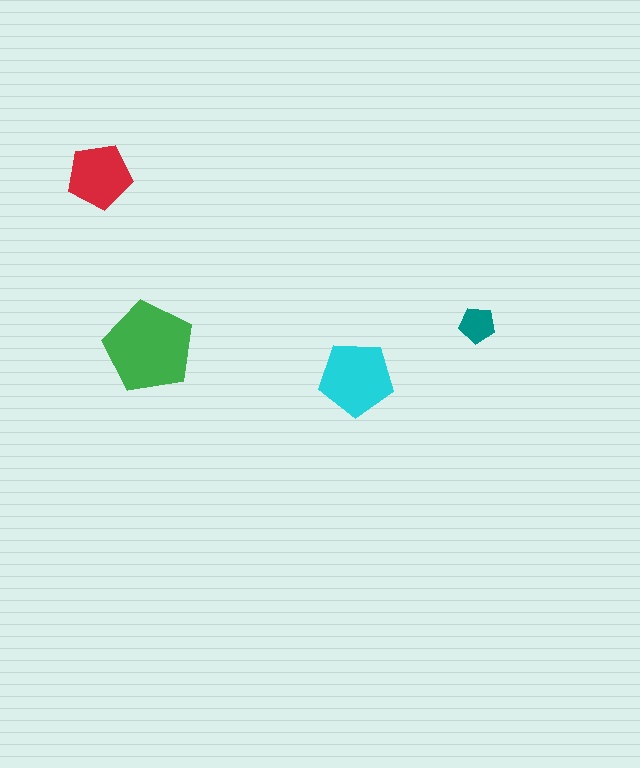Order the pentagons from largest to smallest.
the green one, the cyan one, the red one, the teal one.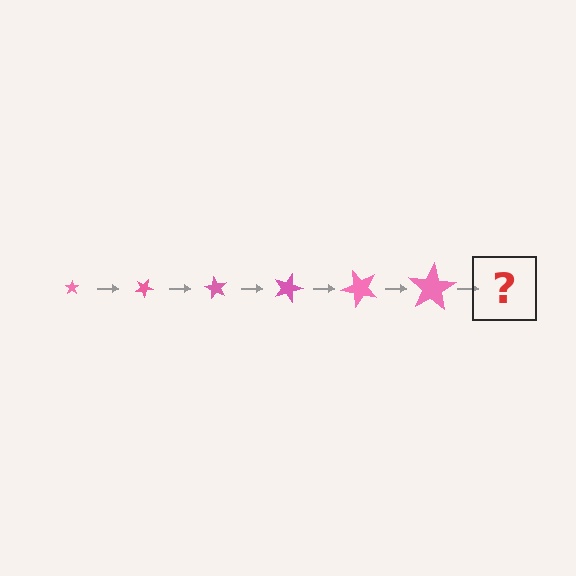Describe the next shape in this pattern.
It should be a star, larger than the previous one and rotated 180 degrees from the start.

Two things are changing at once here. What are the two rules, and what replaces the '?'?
The two rules are that the star grows larger each step and it rotates 30 degrees each step. The '?' should be a star, larger than the previous one and rotated 180 degrees from the start.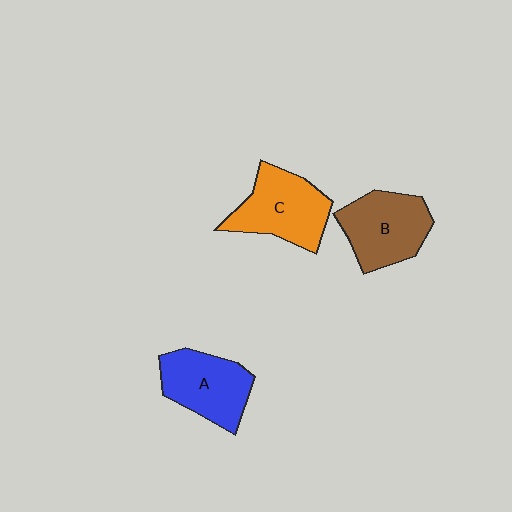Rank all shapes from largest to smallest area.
From largest to smallest: C (orange), B (brown), A (blue).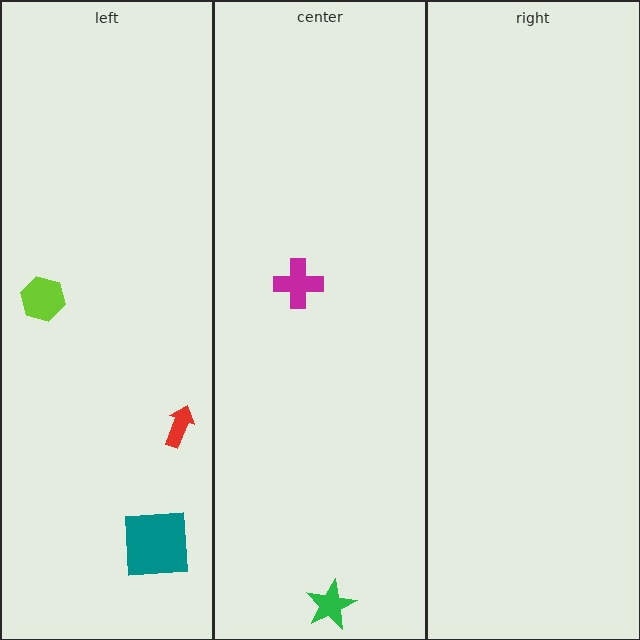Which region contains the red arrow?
The left region.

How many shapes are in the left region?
3.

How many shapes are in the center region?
2.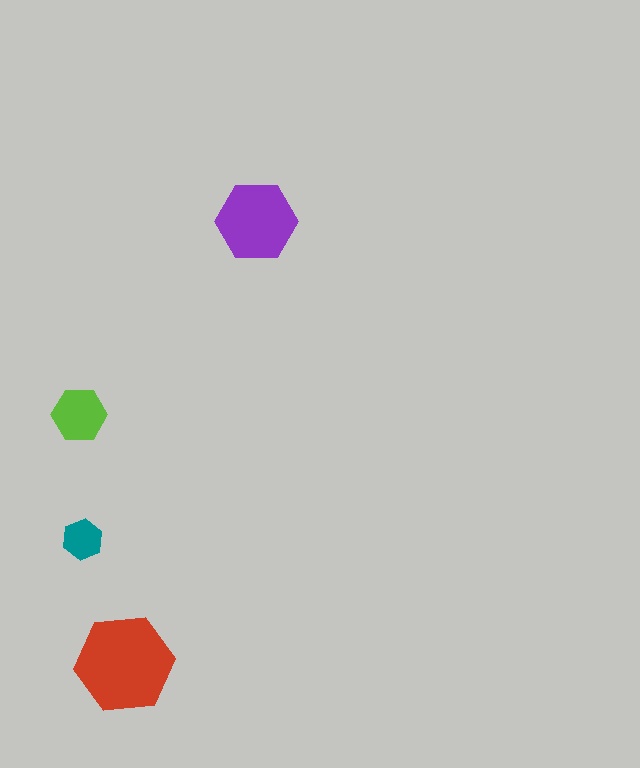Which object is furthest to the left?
The lime hexagon is leftmost.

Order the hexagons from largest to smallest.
the red one, the purple one, the lime one, the teal one.